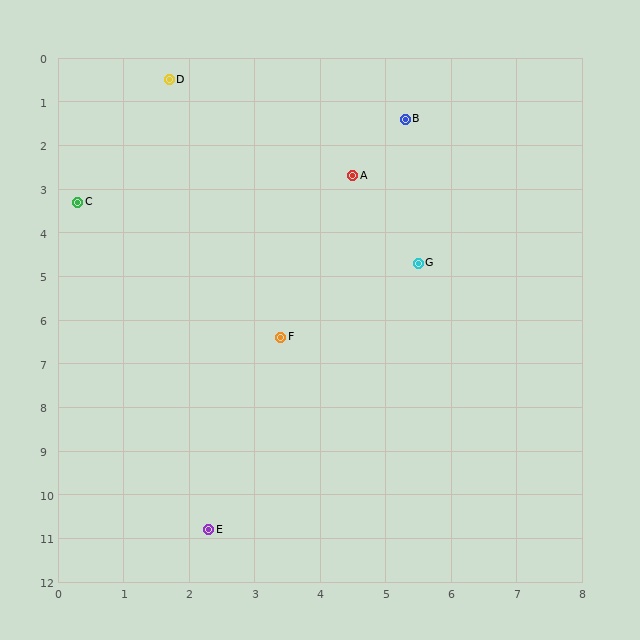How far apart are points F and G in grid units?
Points F and G are about 2.7 grid units apart.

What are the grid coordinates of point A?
Point A is at approximately (4.5, 2.7).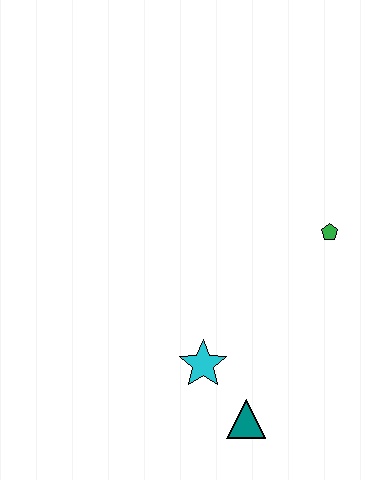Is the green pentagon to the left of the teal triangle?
No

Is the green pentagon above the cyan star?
Yes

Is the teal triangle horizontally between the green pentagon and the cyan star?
Yes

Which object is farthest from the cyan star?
The green pentagon is farthest from the cyan star.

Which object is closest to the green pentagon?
The cyan star is closest to the green pentagon.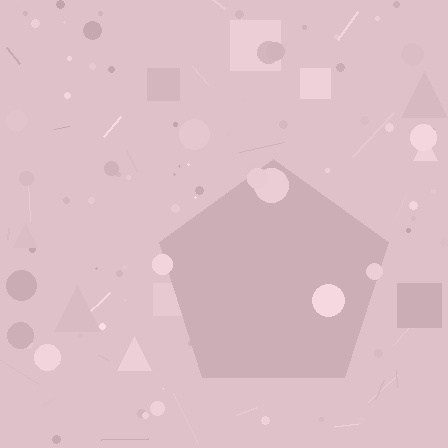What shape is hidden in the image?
A pentagon is hidden in the image.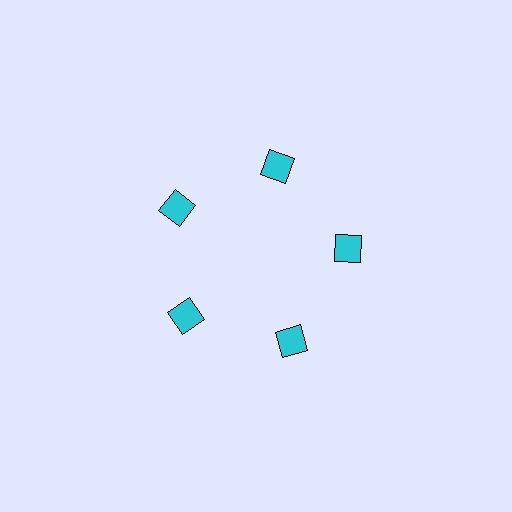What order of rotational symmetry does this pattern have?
This pattern has 5-fold rotational symmetry.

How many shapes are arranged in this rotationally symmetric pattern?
There are 5 shapes, arranged in 5 groups of 1.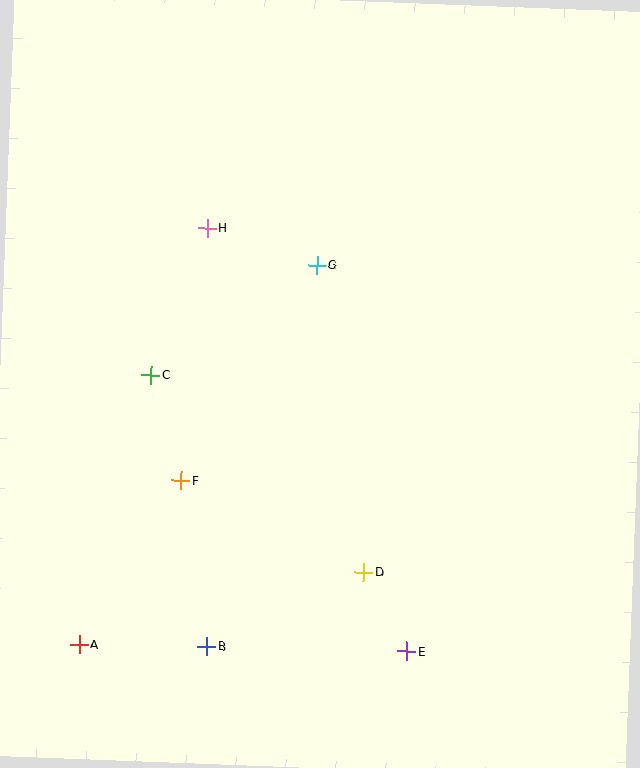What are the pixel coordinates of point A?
Point A is at (79, 644).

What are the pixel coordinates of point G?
Point G is at (317, 265).